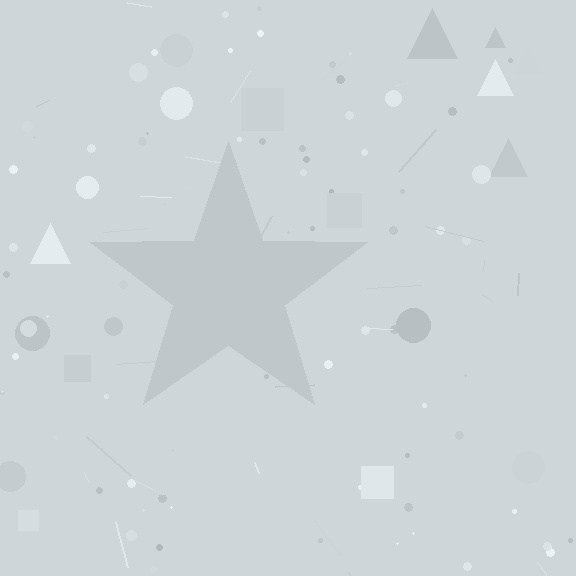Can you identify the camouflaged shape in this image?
The camouflaged shape is a star.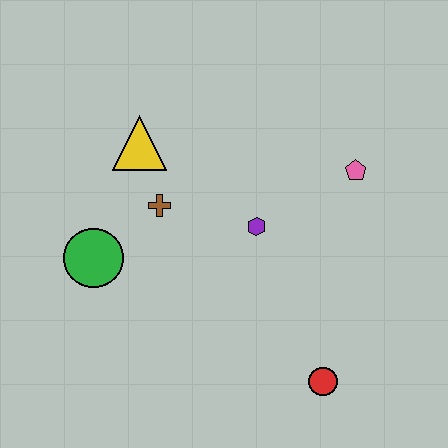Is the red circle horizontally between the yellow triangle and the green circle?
No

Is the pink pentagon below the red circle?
No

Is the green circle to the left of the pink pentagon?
Yes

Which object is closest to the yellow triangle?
The brown cross is closest to the yellow triangle.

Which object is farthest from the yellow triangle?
The red circle is farthest from the yellow triangle.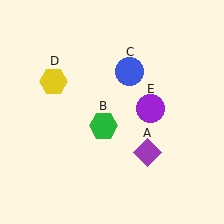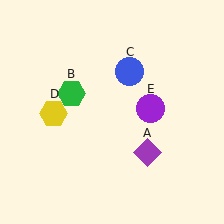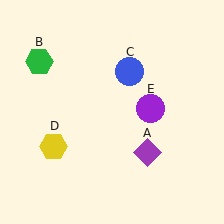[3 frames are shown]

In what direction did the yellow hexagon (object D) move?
The yellow hexagon (object D) moved down.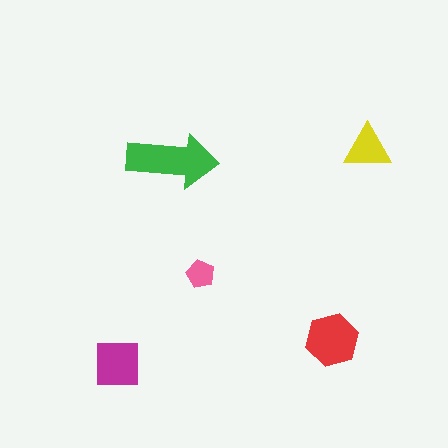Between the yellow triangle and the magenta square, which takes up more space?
The magenta square.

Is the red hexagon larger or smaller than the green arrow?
Smaller.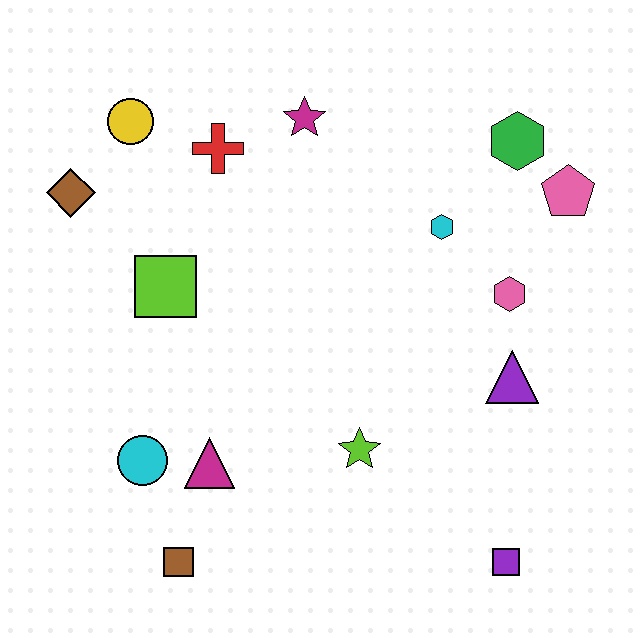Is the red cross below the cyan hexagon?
No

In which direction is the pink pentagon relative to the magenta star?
The pink pentagon is to the right of the magenta star.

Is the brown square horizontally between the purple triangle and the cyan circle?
Yes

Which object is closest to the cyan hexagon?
The pink hexagon is closest to the cyan hexagon.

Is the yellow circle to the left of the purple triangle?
Yes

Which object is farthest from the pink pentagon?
The brown square is farthest from the pink pentagon.